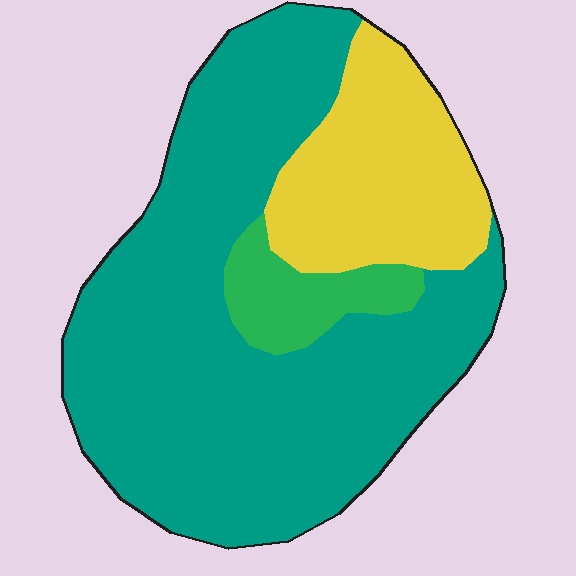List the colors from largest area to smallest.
From largest to smallest: teal, yellow, green.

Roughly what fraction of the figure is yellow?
Yellow takes up about one fifth (1/5) of the figure.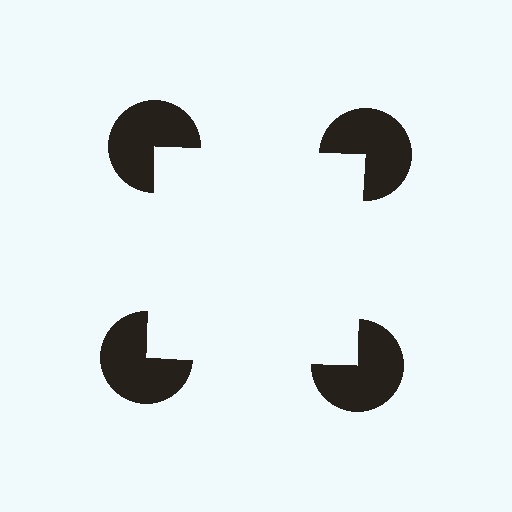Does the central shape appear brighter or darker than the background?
It typically appears slightly brighter than the background, even though no actual brightness change is drawn.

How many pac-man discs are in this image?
There are 4 — one at each vertex of the illusory square.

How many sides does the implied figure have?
4 sides.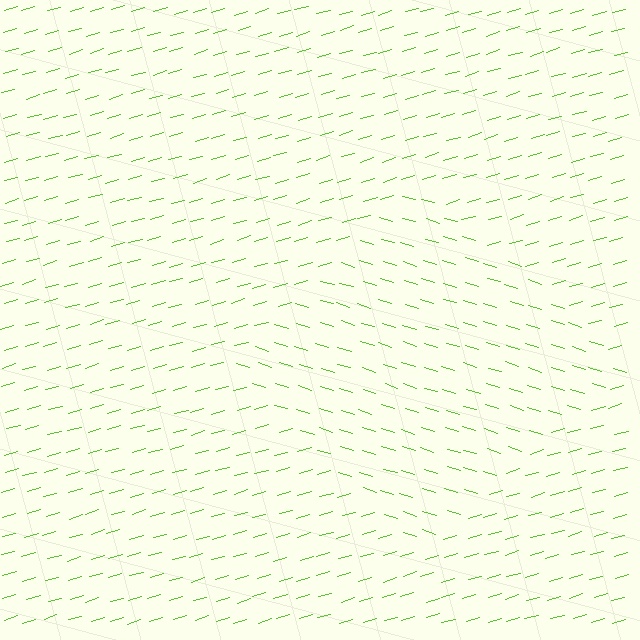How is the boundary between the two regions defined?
The boundary is defined purely by a change in line orientation (approximately 34 degrees difference). All lines are the same color and thickness.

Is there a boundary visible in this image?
Yes, there is a texture boundary formed by a change in line orientation.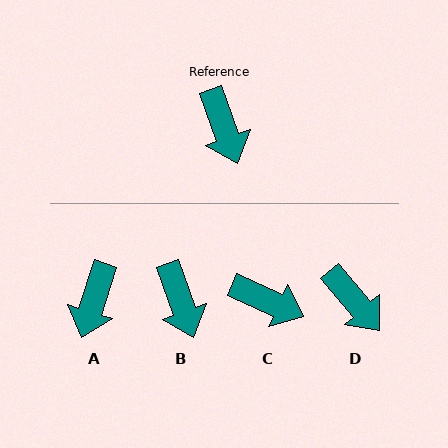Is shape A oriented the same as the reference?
No, it is off by about 38 degrees.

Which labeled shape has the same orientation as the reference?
B.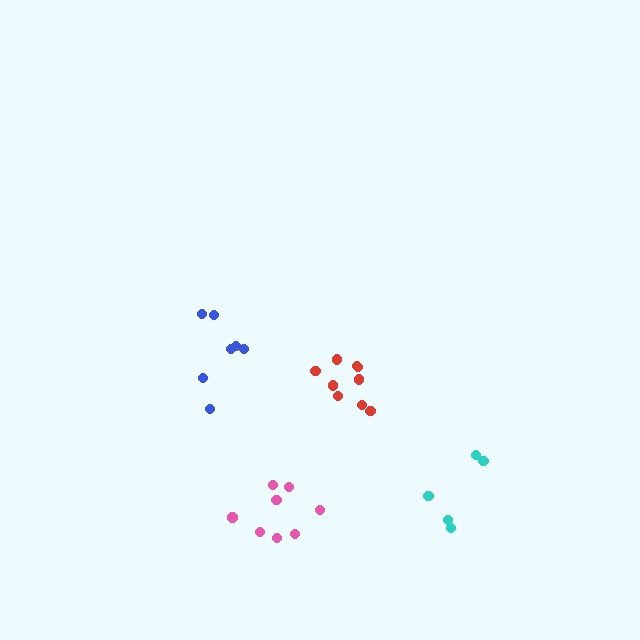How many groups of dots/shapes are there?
There are 4 groups.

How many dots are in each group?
Group 1: 5 dots, Group 2: 8 dots, Group 3: 9 dots, Group 4: 7 dots (29 total).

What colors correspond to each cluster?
The clusters are colored: cyan, pink, red, blue.